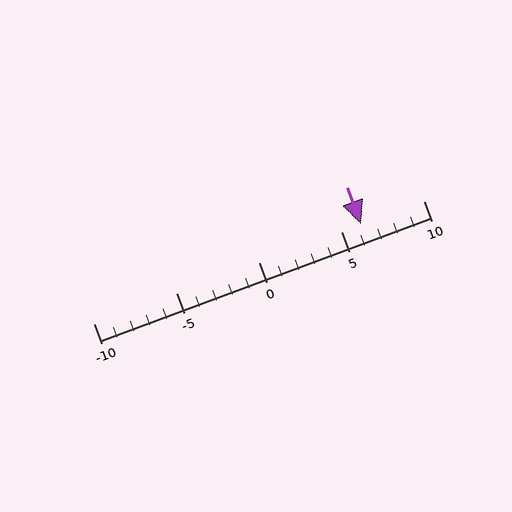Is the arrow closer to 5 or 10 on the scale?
The arrow is closer to 5.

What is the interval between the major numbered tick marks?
The major tick marks are spaced 5 units apart.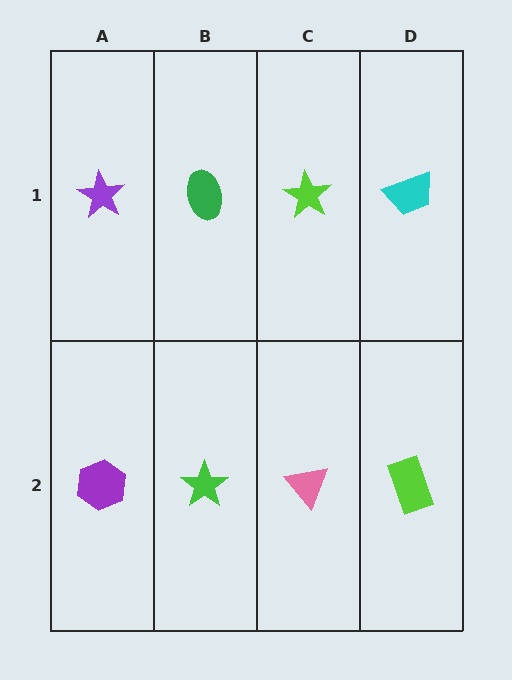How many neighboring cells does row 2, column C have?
3.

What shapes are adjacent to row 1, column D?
A lime rectangle (row 2, column D), a lime star (row 1, column C).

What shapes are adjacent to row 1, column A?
A purple hexagon (row 2, column A), a green ellipse (row 1, column B).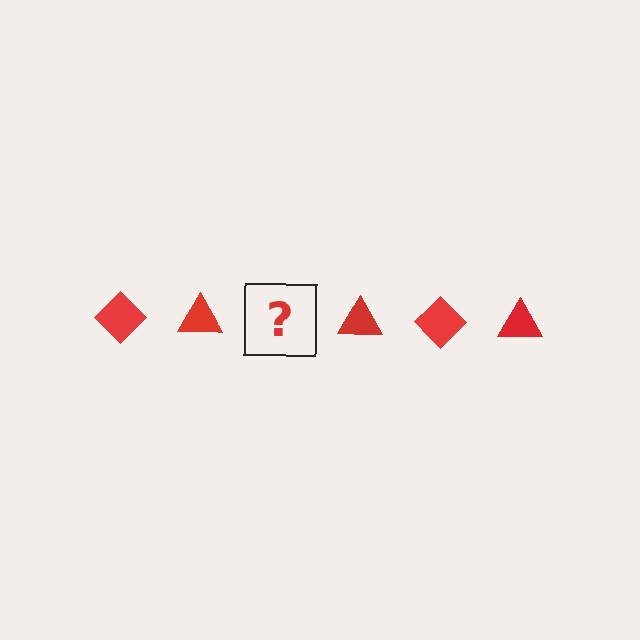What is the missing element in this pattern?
The missing element is a red diamond.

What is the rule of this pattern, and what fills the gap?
The rule is that the pattern cycles through diamond, triangle shapes in red. The gap should be filled with a red diamond.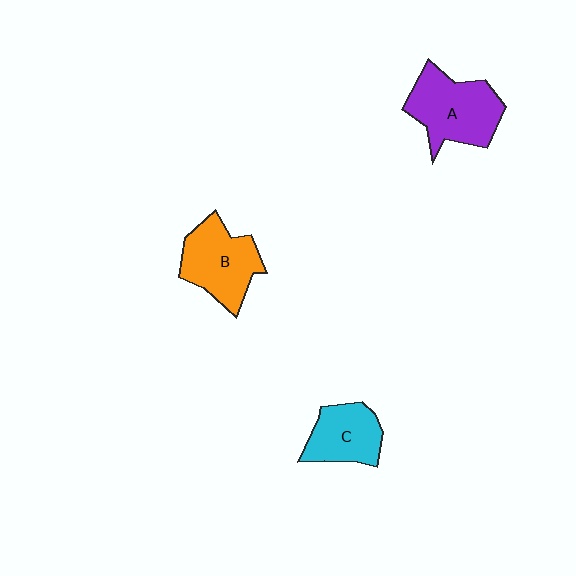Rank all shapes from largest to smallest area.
From largest to smallest: A (purple), B (orange), C (cyan).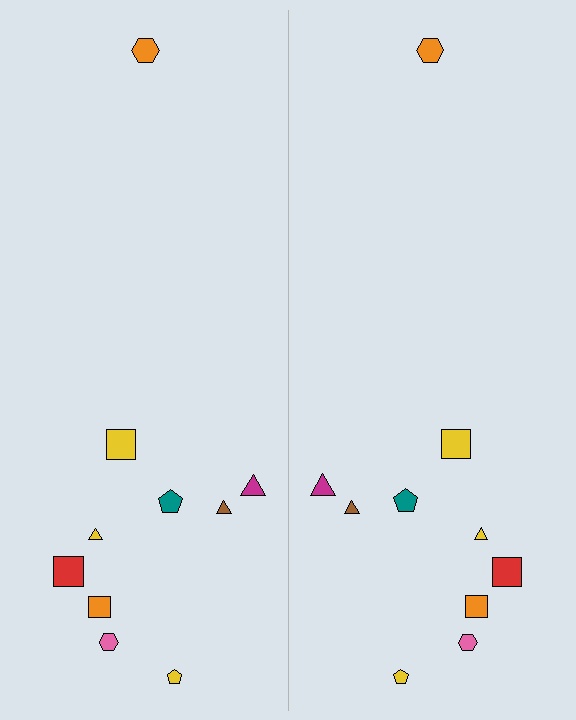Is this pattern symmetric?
Yes, this pattern has bilateral (reflection) symmetry.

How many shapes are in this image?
There are 20 shapes in this image.